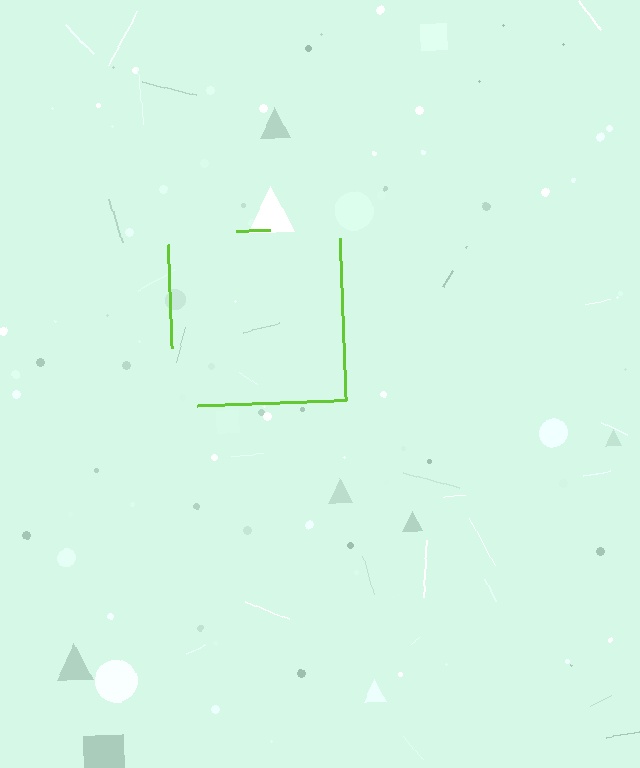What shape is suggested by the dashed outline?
The dashed outline suggests a square.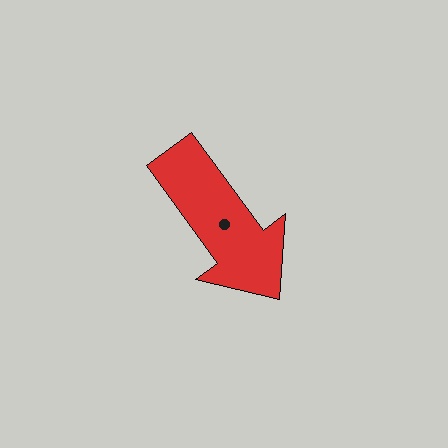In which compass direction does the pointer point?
Southeast.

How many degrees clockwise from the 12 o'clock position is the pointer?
Approximately 144 degrees.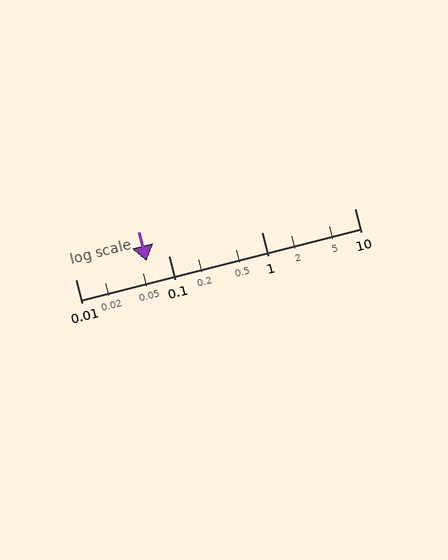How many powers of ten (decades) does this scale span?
The scale spans 3 decades, from 0.01 to 10.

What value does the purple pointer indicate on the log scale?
The pointer indicates approximately 0.058.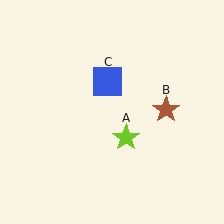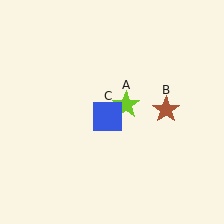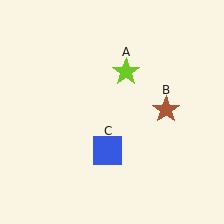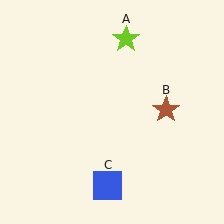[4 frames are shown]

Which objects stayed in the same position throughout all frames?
Brown star (object B) remained stationary.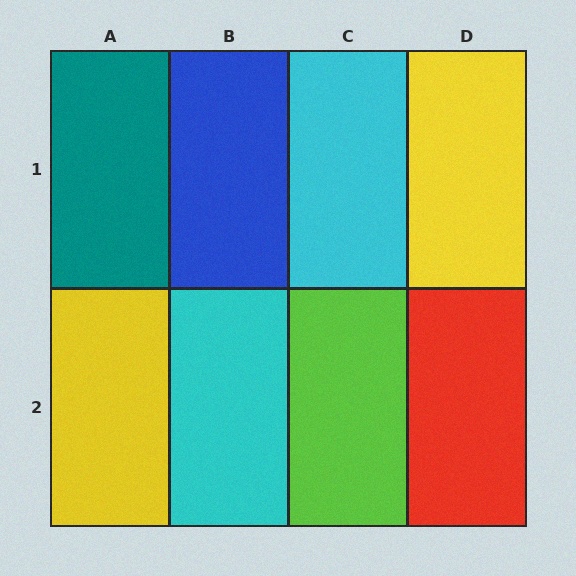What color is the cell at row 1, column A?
Teal.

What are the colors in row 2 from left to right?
Yellow, cyan, lime, red.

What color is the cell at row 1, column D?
Yellow.